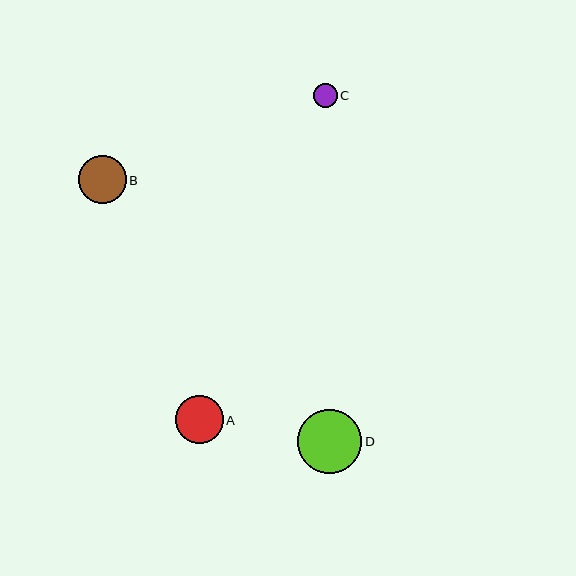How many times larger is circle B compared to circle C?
Circle B is approximately 2.0 times the size of circle C.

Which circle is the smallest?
Circle C is the smallest with a size of approximately 24 pixels.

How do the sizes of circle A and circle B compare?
Circle A and circle B are approximately the same size.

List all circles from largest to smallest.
From largest to smallest: D, A, B, C.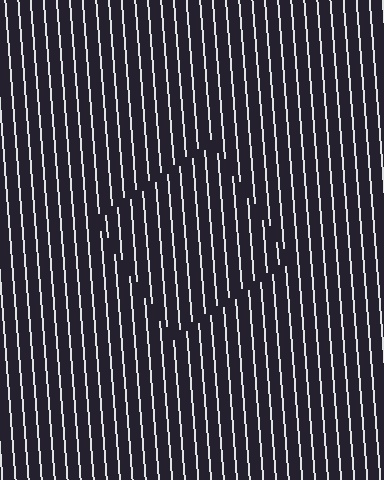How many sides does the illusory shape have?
4 sides — the line-ends trace a square.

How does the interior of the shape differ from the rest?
The interior of the shape contains the same grating, shifted by half a period — the contour is defined by the phase discontinuity where line-ends from the inner and outer gratings abut.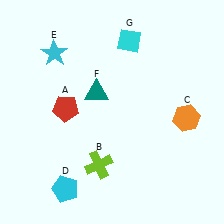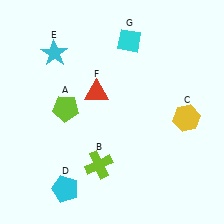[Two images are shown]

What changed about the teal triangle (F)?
In Image 1, F is teal. In Image 2, it changed to red.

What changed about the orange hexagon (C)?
In Image 1, C is orange. In Image 2, it changed to yellow.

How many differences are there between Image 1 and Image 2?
There are 3 differences between the two images.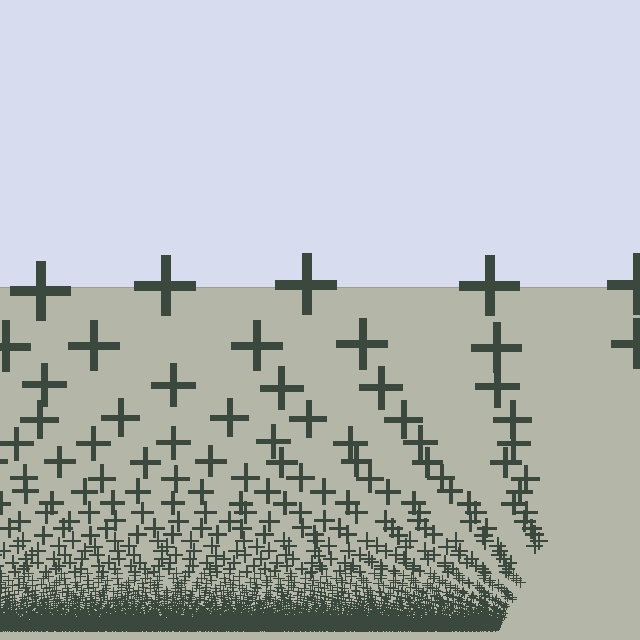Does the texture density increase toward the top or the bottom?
Density increases toward the bottom.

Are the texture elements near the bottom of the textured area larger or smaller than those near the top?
Smaller. The gradient is inverted — elements near the bottom are smaller and denser.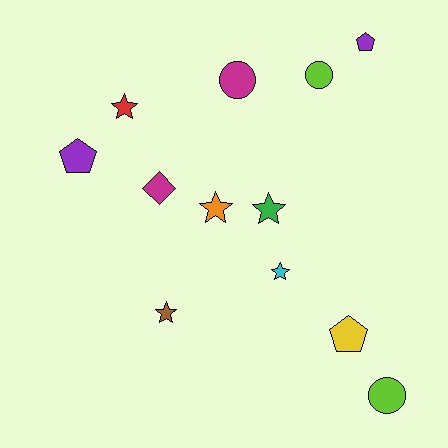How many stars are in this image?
There are 5 stars.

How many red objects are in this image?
There is 1 red object.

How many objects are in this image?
There are 12 objects.